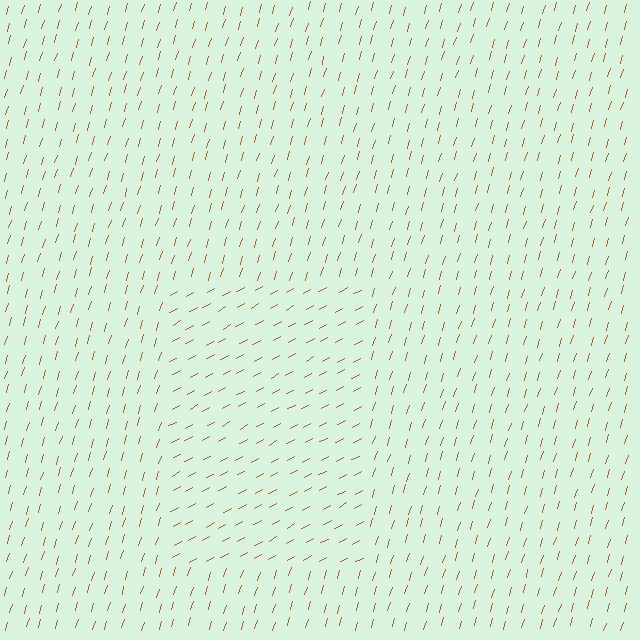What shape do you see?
I see a rectangle.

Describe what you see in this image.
The image is filled with small brown line segments. A rectangle region in the image has lines oriented differently from the surrounding lines, creating a visible texture boundary.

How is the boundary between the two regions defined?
The boundary is defined purely by a change in line orientation (approximately 45 degrees difference). All lines are the same color and thickness.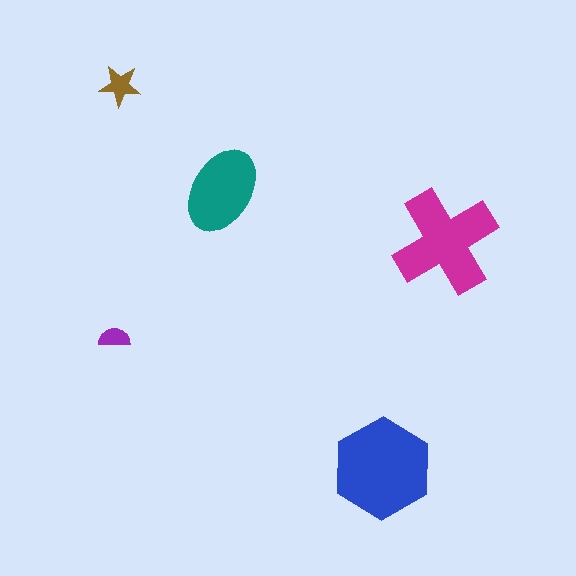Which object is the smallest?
The purple semicircle.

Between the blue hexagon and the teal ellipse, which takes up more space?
The blue hexagon.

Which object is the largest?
The blue hexagon.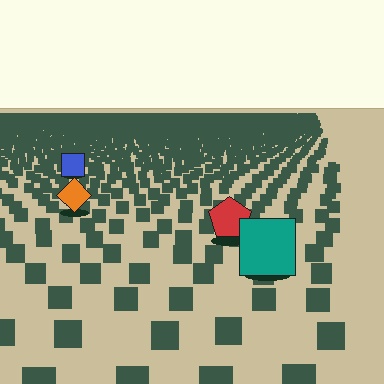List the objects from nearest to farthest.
From nearest to farthest: the teal square, the red pentagon, the orange diamond, the blue square.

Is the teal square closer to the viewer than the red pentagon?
Yes. The teal square is closer — you can tell from the texture gradient: the ground texture is coarser near it.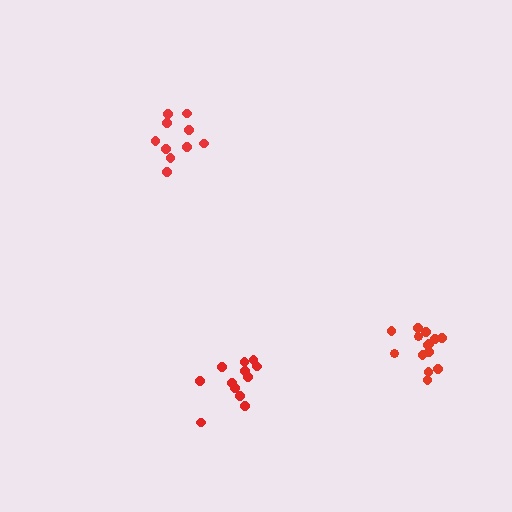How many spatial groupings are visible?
There are 3 spatial groupings.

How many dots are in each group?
Group 1: 10 dots, Group 2: 12 dots, Group 3: 14 dots (36 total).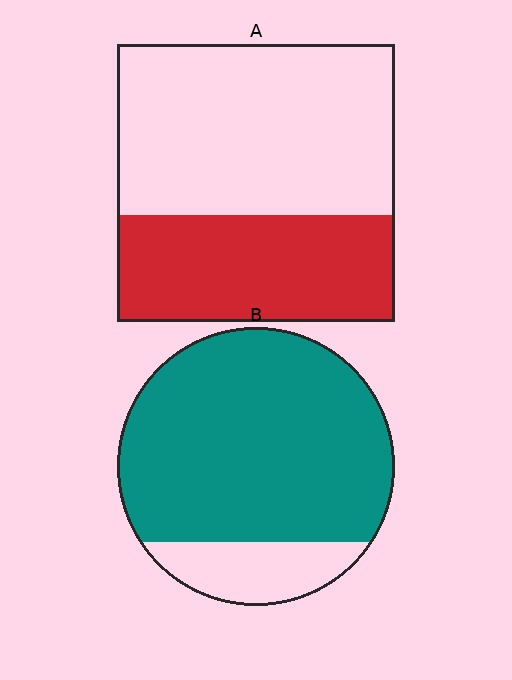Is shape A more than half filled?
No.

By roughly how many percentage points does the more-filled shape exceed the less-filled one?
By roughly 45 percentage points (B over A).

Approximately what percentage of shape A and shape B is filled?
A is approximately 40% and B is approximately 85%.